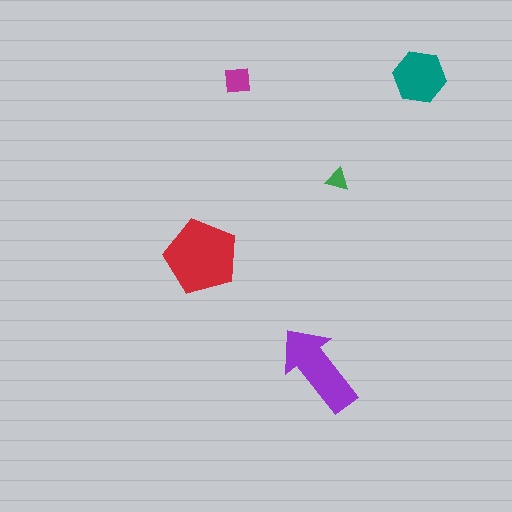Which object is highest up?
The teal hexagon is topmost.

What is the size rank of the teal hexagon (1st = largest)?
3rd.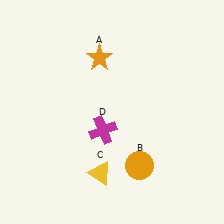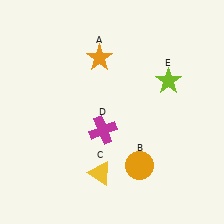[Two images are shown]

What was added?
A lime star (E) was added in Image 2.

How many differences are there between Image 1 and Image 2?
There is 1 difference between the two images.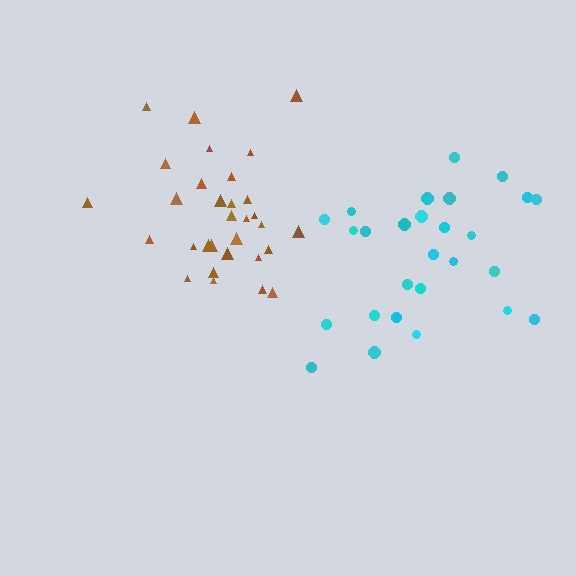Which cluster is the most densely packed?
Brown.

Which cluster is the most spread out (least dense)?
Cyan.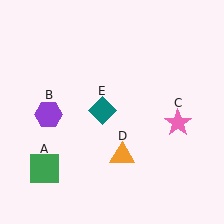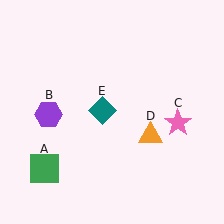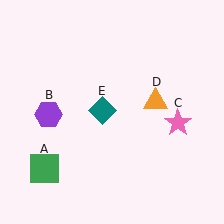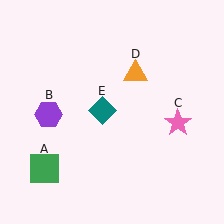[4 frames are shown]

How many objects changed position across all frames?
1 object changed position: orange triangle (object D).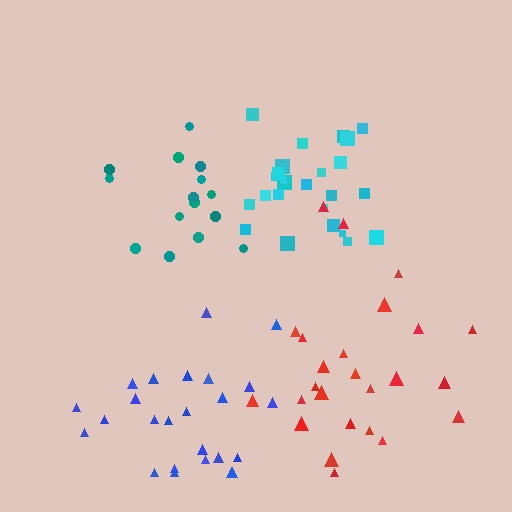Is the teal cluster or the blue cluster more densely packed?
Teal.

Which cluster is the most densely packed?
Cyan.